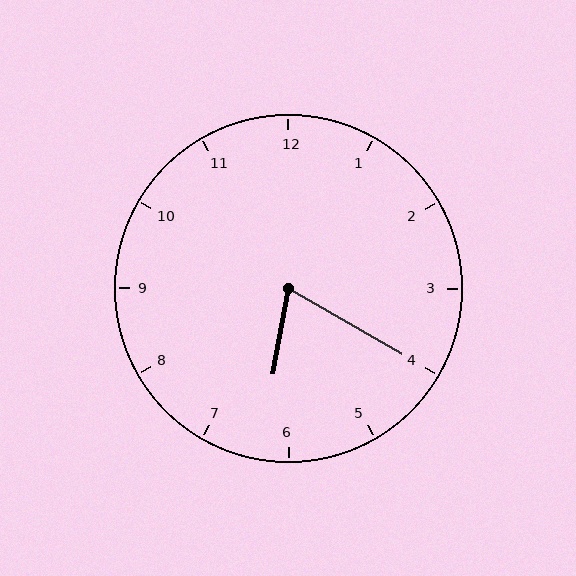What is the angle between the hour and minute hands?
Approximately 70 degrees.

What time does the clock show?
6:20.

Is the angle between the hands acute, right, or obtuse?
It is acute.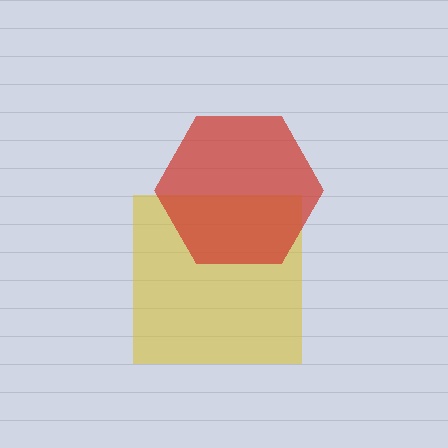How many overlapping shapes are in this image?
There are 2 overlapping shapes in the image.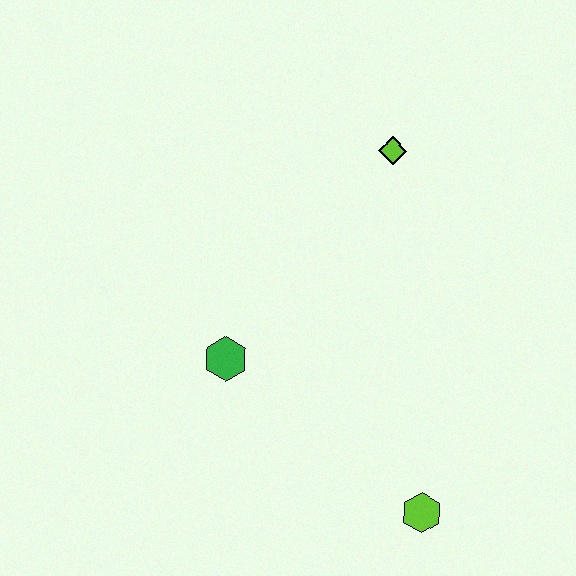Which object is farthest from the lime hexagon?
The lime diamond is farthest from the lime hexagon.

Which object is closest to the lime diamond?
The green hexagon is closest to the lime diamond.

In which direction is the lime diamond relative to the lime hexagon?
The lime diamond is above the lime hexagon.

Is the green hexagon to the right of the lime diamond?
No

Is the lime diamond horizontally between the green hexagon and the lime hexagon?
Yes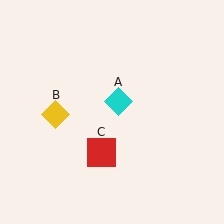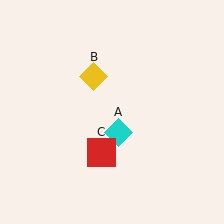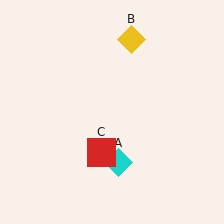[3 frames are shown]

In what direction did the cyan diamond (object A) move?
The cyan diamond (object A) moved down.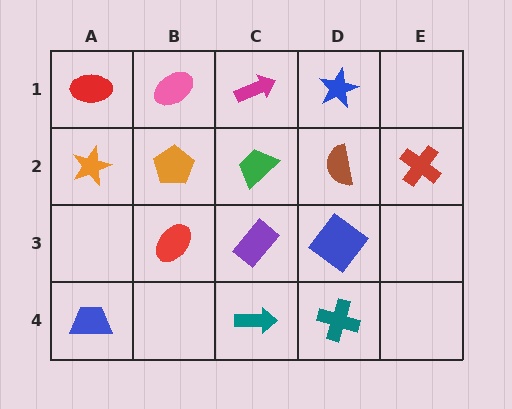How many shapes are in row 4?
3 shapes.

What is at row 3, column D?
A blue diamond.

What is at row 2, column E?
A red cross.